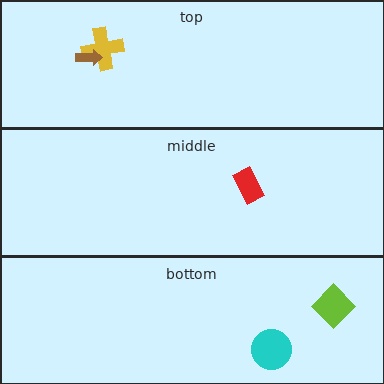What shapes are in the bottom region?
The lime diamond, the cyan circle.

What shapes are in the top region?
The yellow cross, the brown arrow.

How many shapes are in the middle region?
1.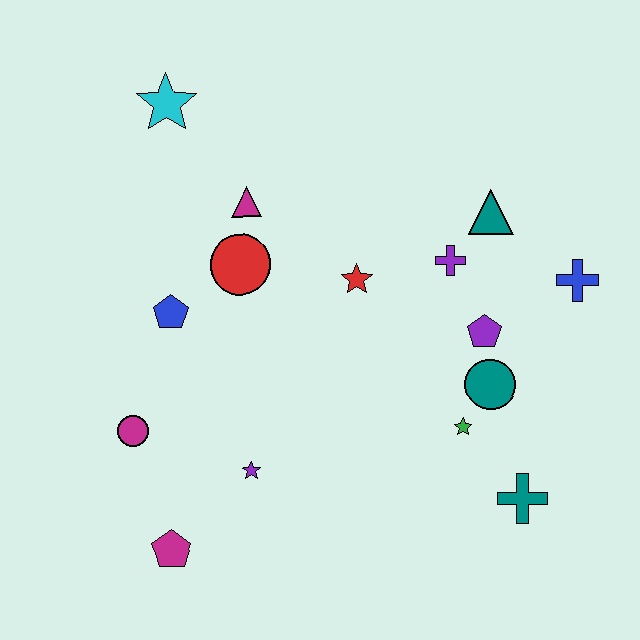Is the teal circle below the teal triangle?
Yes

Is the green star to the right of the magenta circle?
Yes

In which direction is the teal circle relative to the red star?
The teal circle is to the right of the red star.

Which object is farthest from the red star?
The magenta pentagon is farthest from the red star.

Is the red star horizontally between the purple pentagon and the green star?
No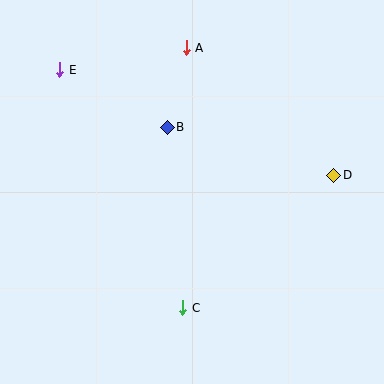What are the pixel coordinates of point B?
Point B is at (167, 127).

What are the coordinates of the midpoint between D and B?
The midpoint between D and B is at (251, 151).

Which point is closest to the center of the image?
Point B at (167, 127) is closest to the center.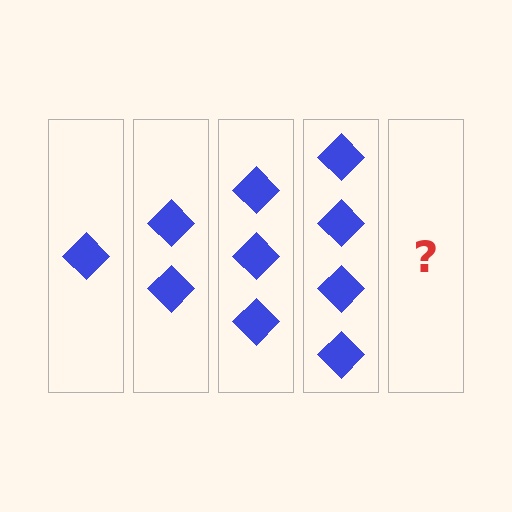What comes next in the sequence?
The next element should be 5 diamonds.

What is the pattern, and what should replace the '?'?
The pattern is that each step adds one more diamond. The '?' should be 5 diamonds.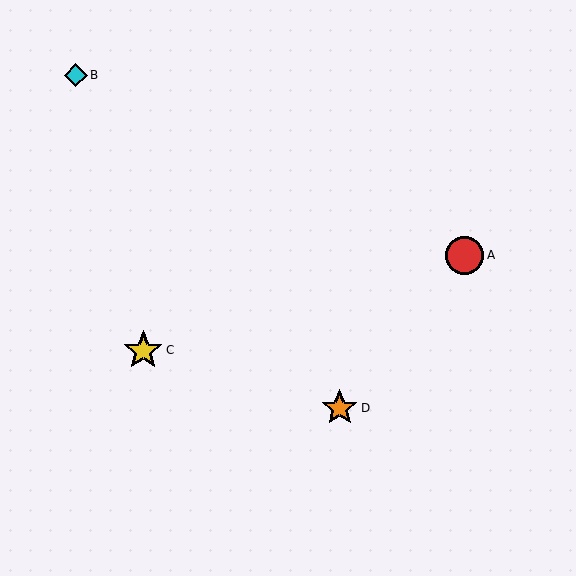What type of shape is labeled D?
Shape D is an orange star.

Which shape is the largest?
The yellow star (labeled C) is the largest.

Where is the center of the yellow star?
The center of the yellow star is at (143, 350).